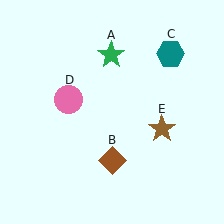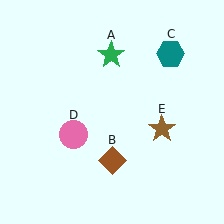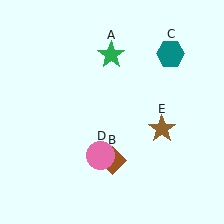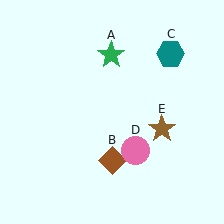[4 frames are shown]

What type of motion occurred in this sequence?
The pink circle (object D) rotated counterclockwise around the center of the scene.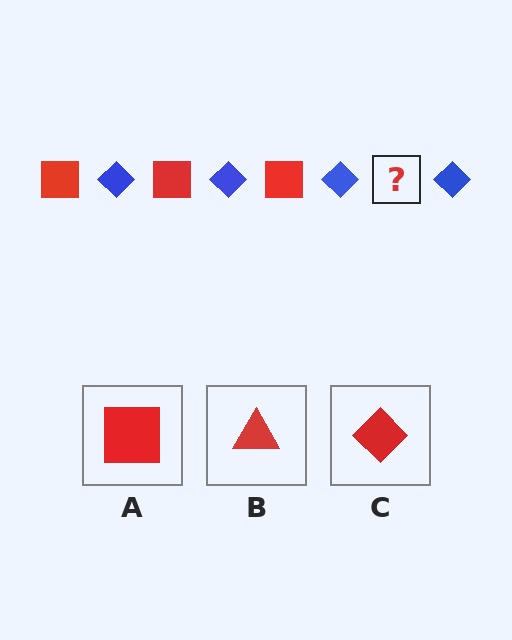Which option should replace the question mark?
Option A.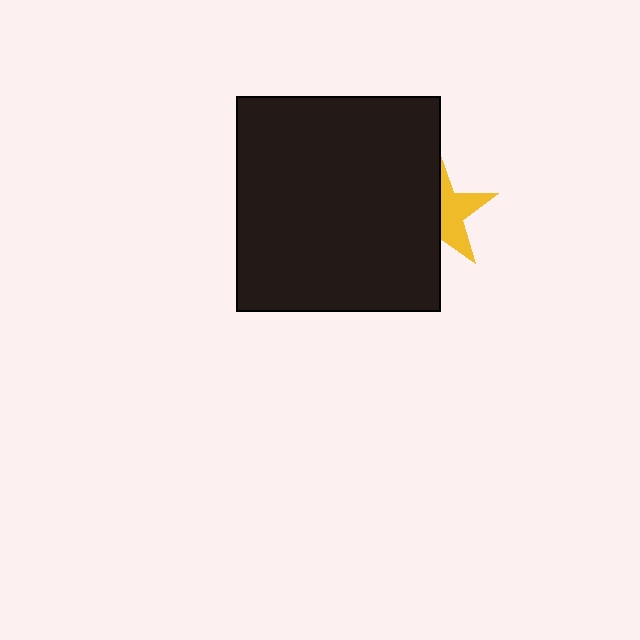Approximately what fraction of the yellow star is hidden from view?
Roughly 55% of the yellow star is hidden behind the black rectangle.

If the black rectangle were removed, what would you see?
You would see the complete yellow star.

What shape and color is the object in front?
The object in front is a black rectangle.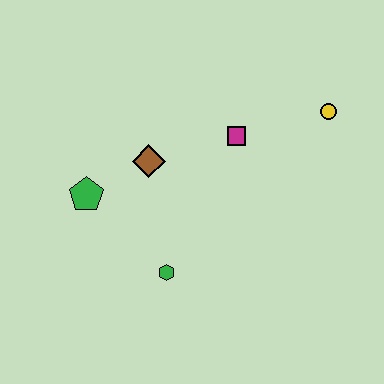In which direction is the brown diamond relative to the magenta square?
The brown diamond is to the left of the magenta square.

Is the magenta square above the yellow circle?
No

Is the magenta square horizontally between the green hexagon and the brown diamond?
No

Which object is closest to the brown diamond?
The green pentagon is closest to the brown diamond.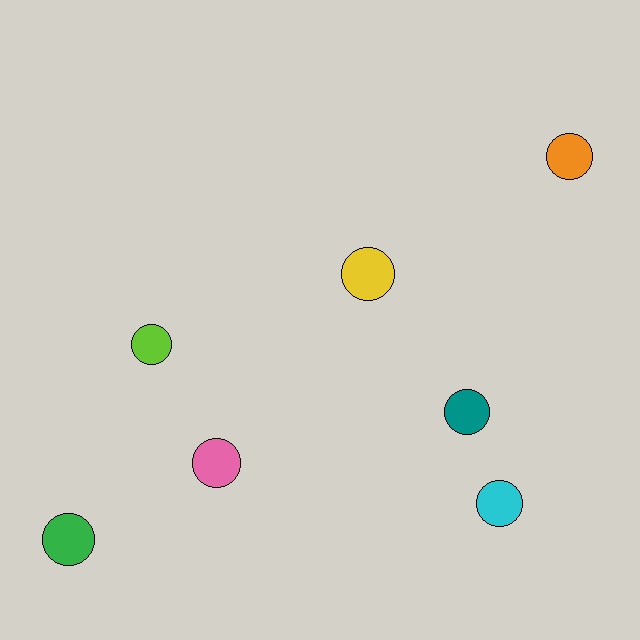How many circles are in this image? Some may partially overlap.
There are 7 circles.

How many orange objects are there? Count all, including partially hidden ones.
There is 1 orange object.